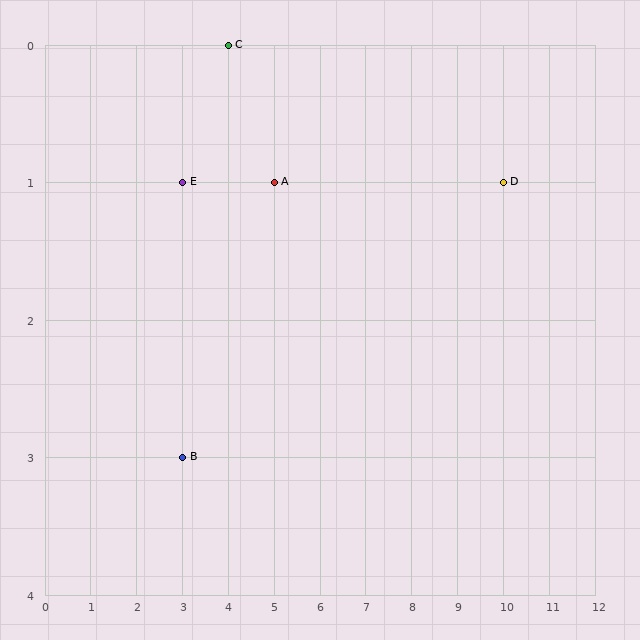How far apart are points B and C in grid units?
Points B and C are 1 column and 3 rows apart (about 3.2 grid units diagonally).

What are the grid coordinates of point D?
Point D is at grid coordinates (10, 1).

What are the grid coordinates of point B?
Point B is at grid coordinates (3, 3).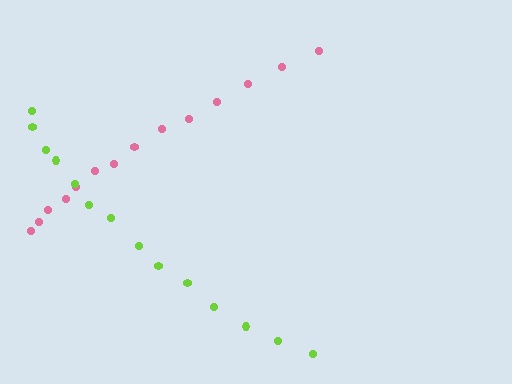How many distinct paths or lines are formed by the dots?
There are 2 distinct paths.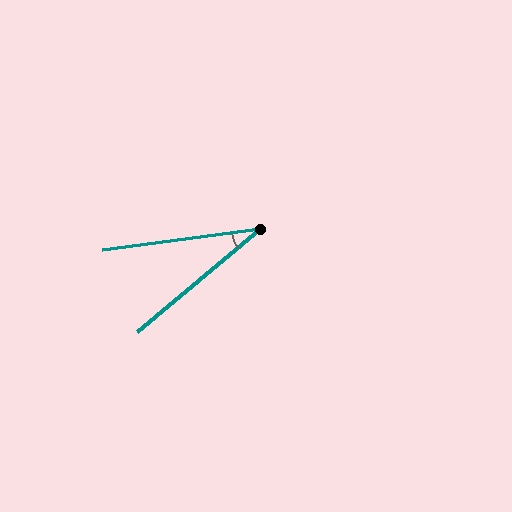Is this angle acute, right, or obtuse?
It is acute.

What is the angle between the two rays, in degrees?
Approximately 32 degrees.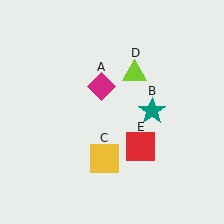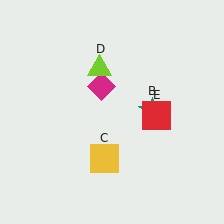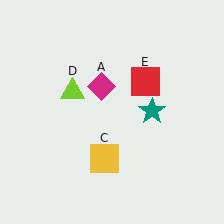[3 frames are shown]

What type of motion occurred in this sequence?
The lime triangle (object D), red square (object E) rotated counterclockwise around the center of the scene.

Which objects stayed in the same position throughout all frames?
Magenta diamond (object A) and teal star (object B) and yellow square (object C) remained stationary.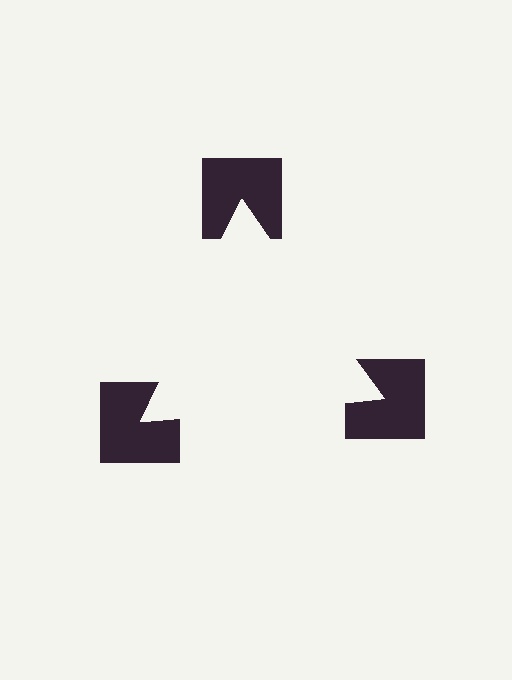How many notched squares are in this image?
There are 3 — one at each vertex of the illusory triangle.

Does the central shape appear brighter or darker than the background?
It typically appears slightly brighter than the background, even though no actual brightness change is drawn.